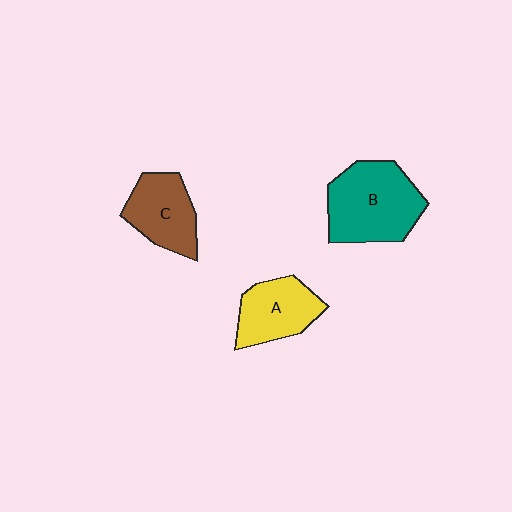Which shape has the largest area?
Shape B (teal).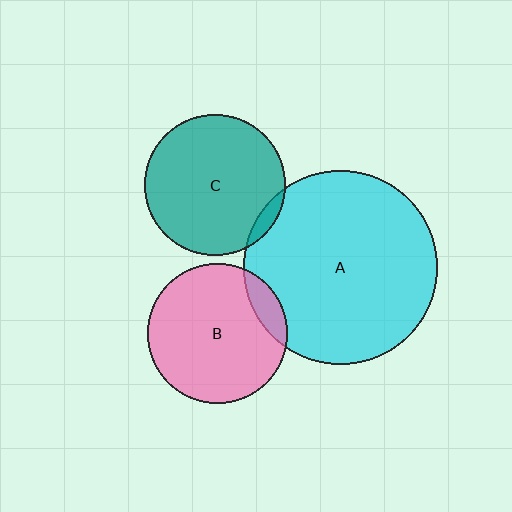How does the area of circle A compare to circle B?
Approximately 1.9 times.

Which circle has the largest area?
Circle A (cyan).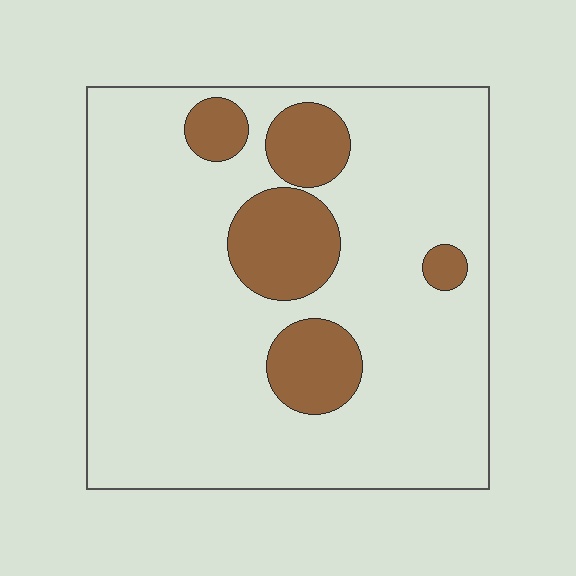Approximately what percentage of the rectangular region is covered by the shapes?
Approximately 15%.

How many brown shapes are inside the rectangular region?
5.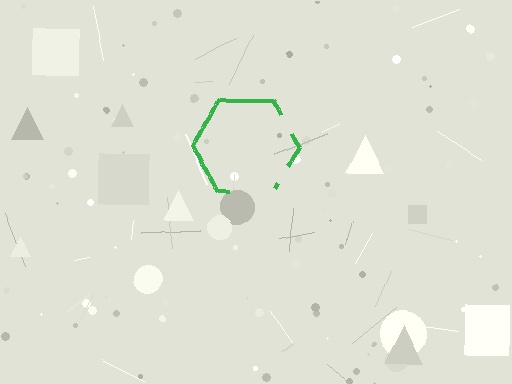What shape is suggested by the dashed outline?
The dashed outline suggests a hexagon.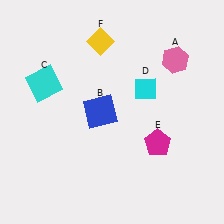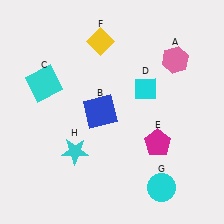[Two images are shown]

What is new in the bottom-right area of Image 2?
A cyan circle (G) was added in the bottom-right area of Image 2.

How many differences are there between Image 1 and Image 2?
There are 2 differences between the two images.